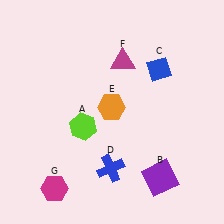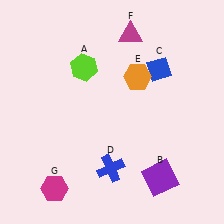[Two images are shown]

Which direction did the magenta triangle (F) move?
The magenta triangle (F) moved up.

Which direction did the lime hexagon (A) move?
The lime hexagon (A) moved up.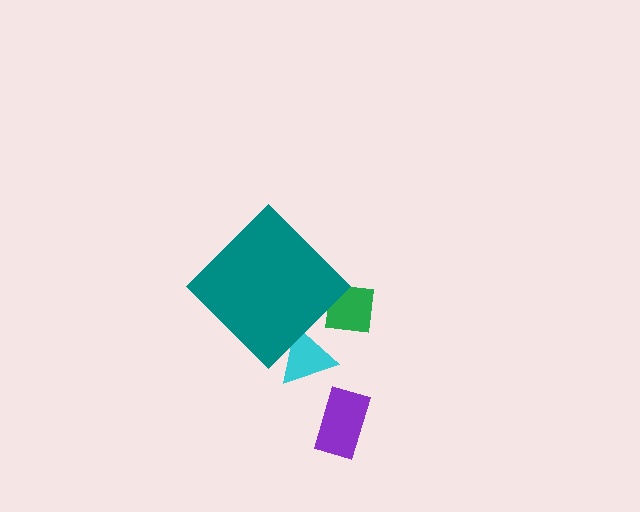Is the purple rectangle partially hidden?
No, the purple rectangle is fully visible.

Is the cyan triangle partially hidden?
Yes, the cyan triangle is partially hidden behind the teal diamond.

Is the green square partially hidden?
Yes, the green square is partially hidden behind the teal diamond.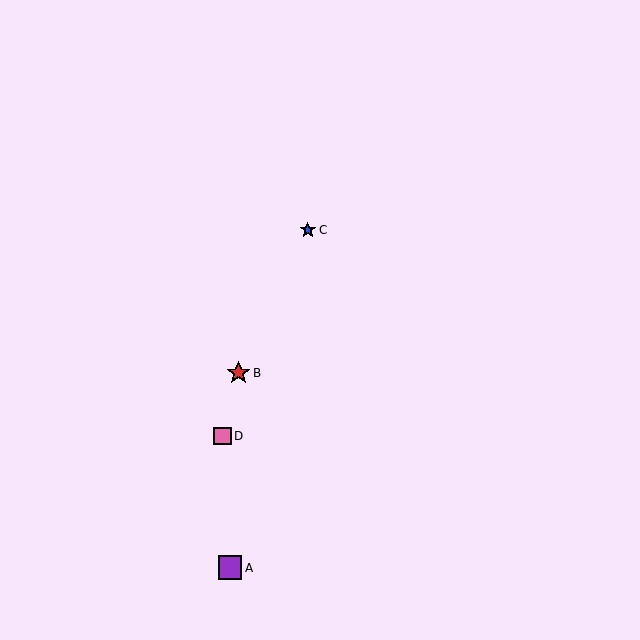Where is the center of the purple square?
The center of the purple square is at (230, 568).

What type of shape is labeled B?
Shape B is a red star.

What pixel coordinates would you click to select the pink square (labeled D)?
Click at (222, 436) to select the pink square D.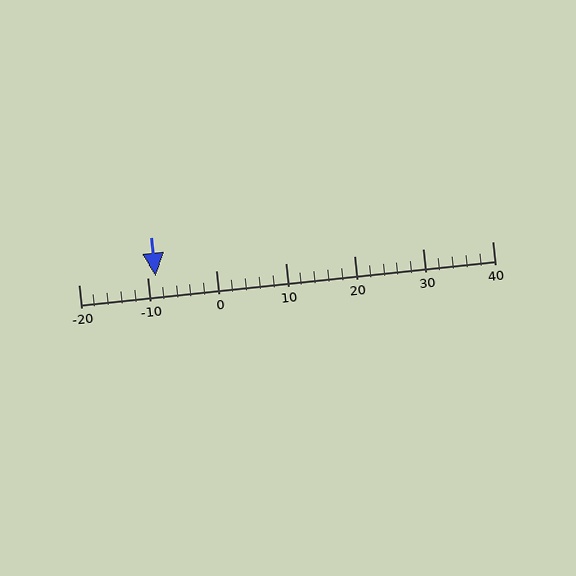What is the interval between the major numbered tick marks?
The major tick marks are spaced 10 units apart.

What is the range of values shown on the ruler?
The ruler shows values from -20 to 40.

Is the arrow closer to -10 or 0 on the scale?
The arrow is closer to -10.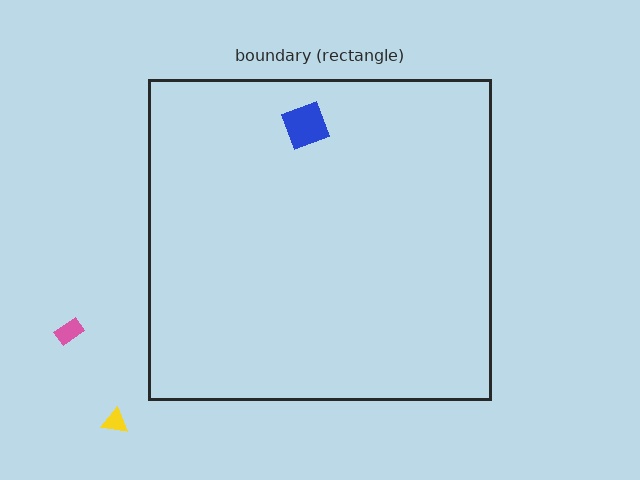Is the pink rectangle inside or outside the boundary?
Outside.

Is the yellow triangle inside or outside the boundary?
Outside.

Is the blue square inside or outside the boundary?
Inside.